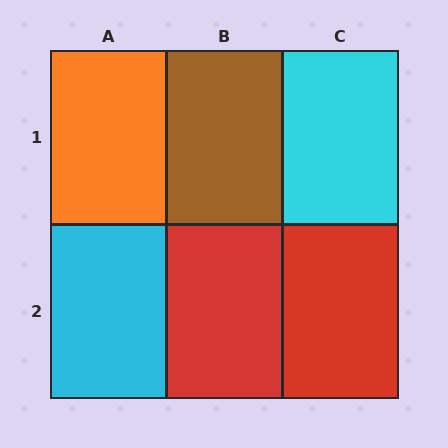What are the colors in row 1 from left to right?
Orange, brown, cyan.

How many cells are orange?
1 cell is orange.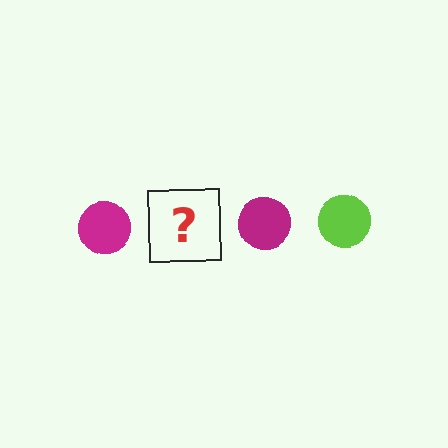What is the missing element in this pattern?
The missing element is a lime circle.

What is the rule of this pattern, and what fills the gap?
The rule is that the pattern cycles through magenta, lime circles. The gap should be filled with a lime circle.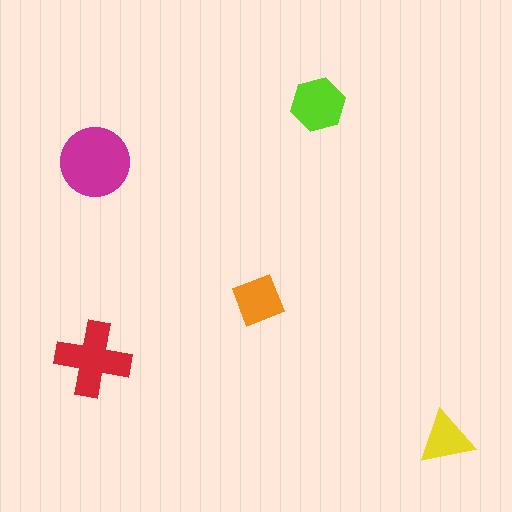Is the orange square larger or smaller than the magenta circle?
Smaller.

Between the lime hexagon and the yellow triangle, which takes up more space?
The lime hexagon.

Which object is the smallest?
The yellow triangle.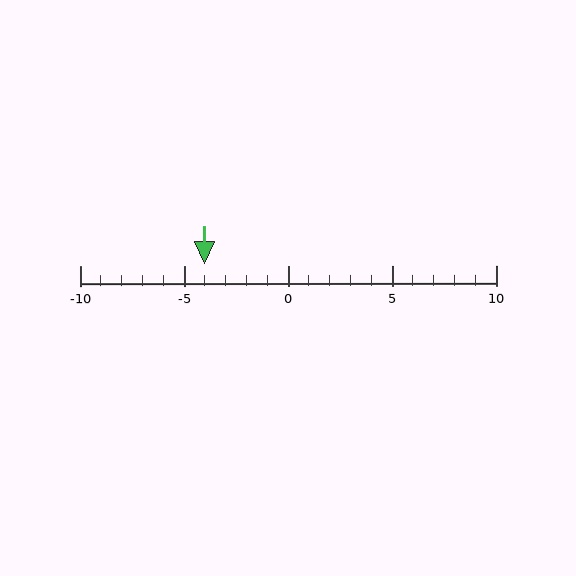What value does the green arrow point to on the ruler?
The green arrow points to approximately -4.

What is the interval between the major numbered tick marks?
The major tick marks are spaced 5 units apart.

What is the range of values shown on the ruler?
The ruler shows values from -10 to 10.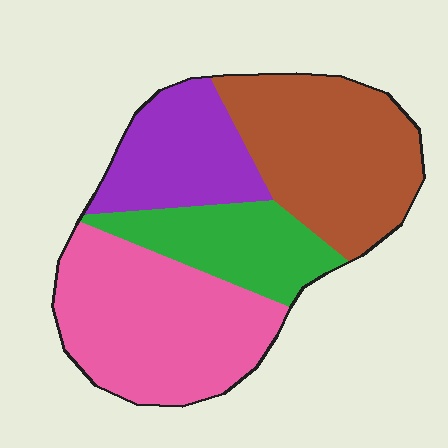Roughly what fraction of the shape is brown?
Brown covers 31% of the shape.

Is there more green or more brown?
Brown.